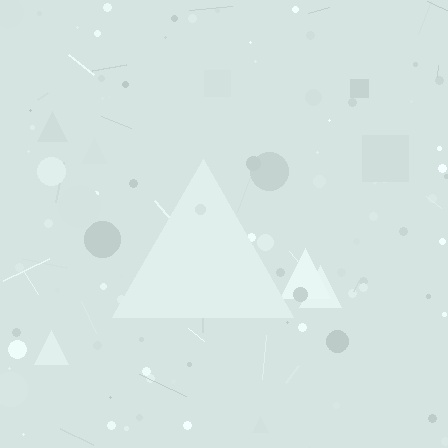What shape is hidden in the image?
A triangle is hidden in the image.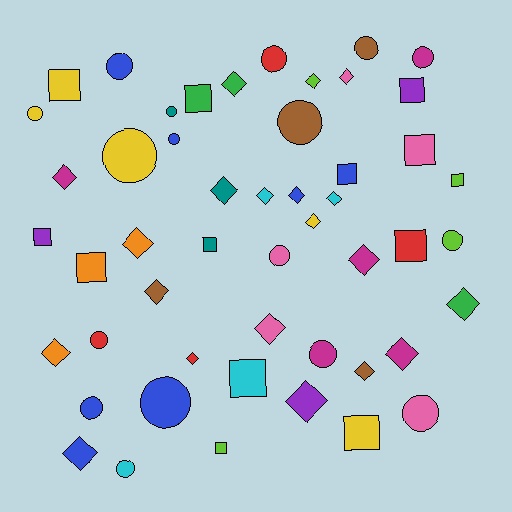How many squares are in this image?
There are 13 squares.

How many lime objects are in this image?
There are 4 lime objects.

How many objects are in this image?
There are 50 objects.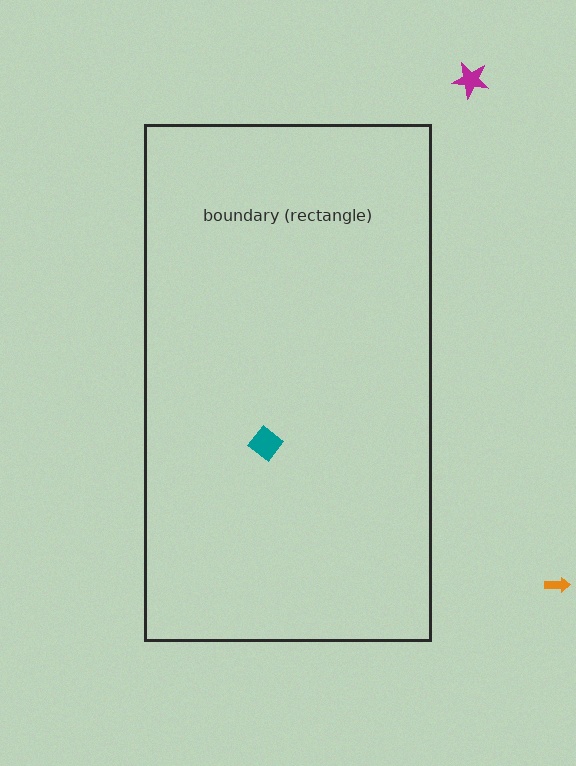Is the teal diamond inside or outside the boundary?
Inside.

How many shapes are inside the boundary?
1 inside, 2 outside.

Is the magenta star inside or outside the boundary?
Outside.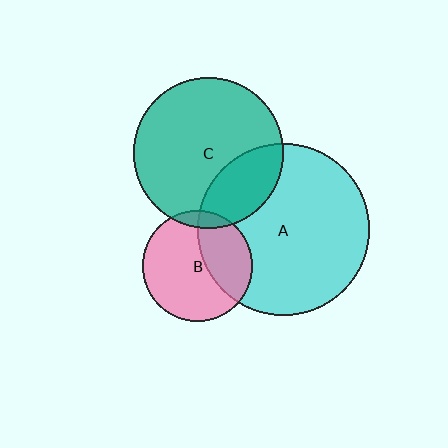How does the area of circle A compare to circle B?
Approximately 2.4 times.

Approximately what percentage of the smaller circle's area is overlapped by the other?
Approximately 25%.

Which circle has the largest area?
Circle A (cyan).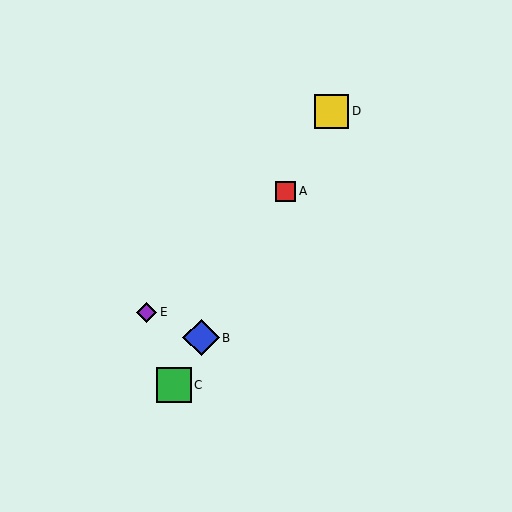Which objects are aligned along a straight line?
Objects A, B, C, D are aligned along a straight line.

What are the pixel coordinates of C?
Object C is at (174, 385).